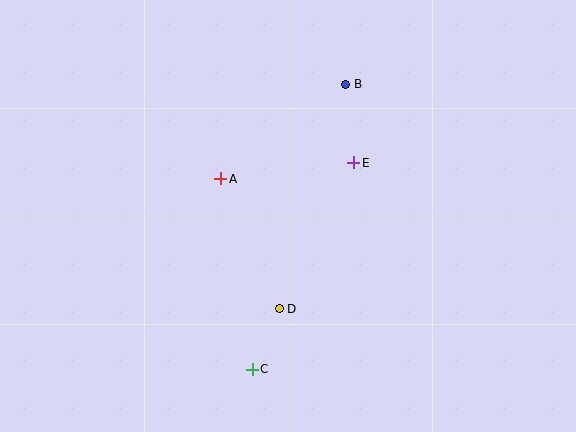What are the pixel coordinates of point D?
Point D is at (279, 309).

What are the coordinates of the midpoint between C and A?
The midpoint between C and A is at (237, 274).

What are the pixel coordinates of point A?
Point A is at (221, 179).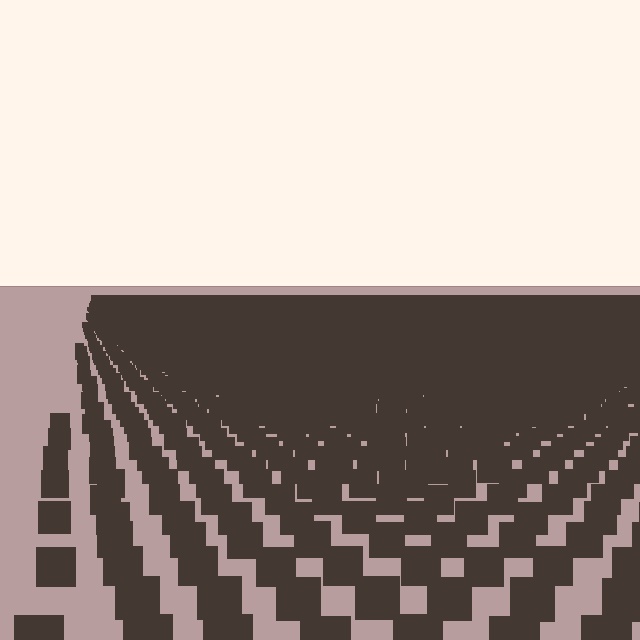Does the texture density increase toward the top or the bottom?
Density increases toward the top.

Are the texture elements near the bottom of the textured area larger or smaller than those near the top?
Larger. Near the bottom, elements are closer to the viewer and appear at a bigger on-screen size.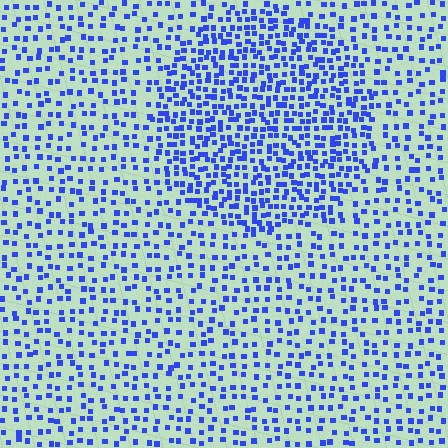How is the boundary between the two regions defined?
The boundary is defined by a change in element density (approximately 1.9x ratio). All elements are the same color, size, and shape.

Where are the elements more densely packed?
The elements are more densely packed inside the circle boundary.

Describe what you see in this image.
The image contains small blue elements arranged at two different densities. A circle-shaped region is visible where the elements are more densely packed than the surrounding area.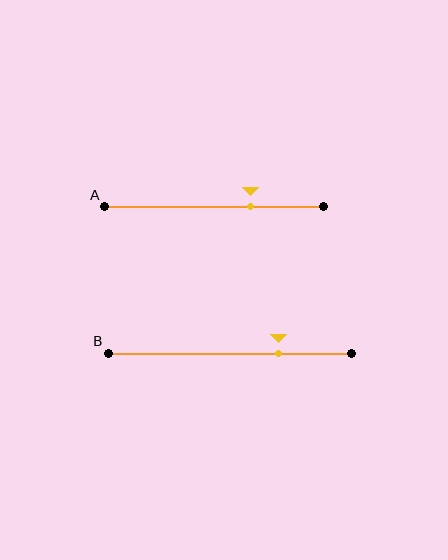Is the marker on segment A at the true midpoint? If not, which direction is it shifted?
No, the marker on segment A is shifted to the right by about 17% of the segment length.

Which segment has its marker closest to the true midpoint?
Segment A has its marker closest to the true midpoint.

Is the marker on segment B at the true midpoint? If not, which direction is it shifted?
No, the marker on segment B is shifted to the right by about 20% of the segment length.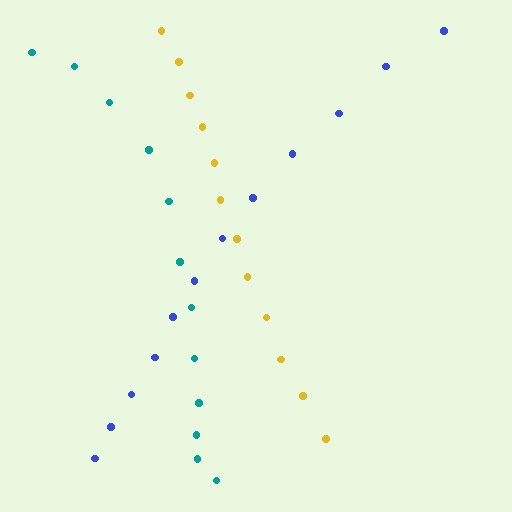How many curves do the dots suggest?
There are 3 distinct paths.